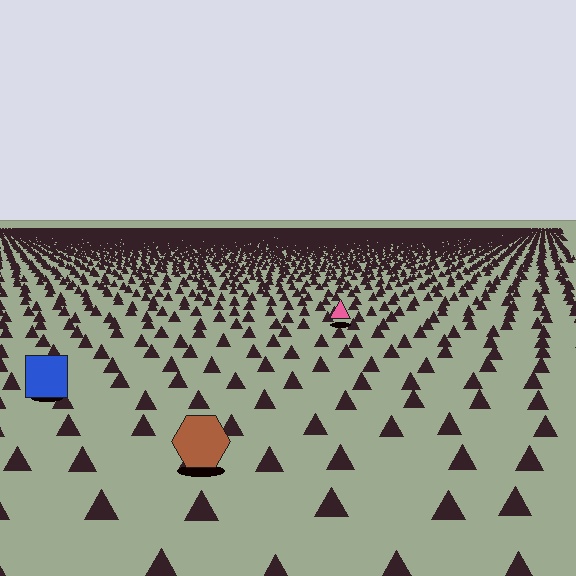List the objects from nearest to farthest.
From nearest to farthest: the brown hexagon, the blue square, the pink triangle.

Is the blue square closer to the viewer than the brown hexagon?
No. The brown hexagon is closer — you can tell from the texture gradient: the ground texture is coarser near it.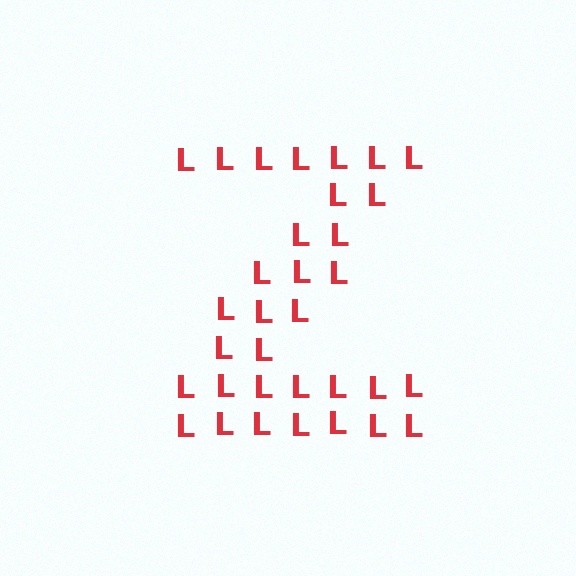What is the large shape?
The large shape is the letter Z.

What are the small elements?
The small elements are letter L's.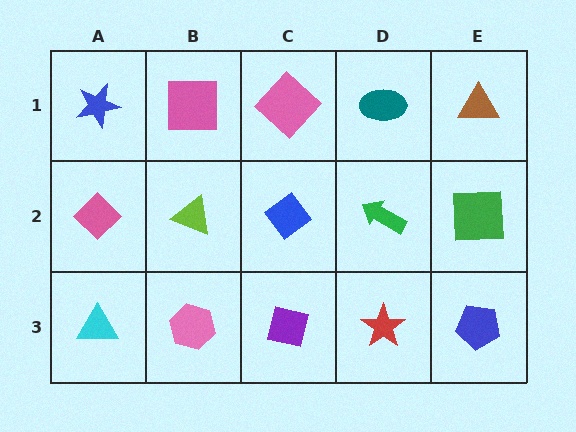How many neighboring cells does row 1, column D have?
3.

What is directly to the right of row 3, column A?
A pink hexagon.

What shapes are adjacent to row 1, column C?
A blue diamond (row 2, column C), a pink square (row 1, column B), a teal ellipse (row 1, column D).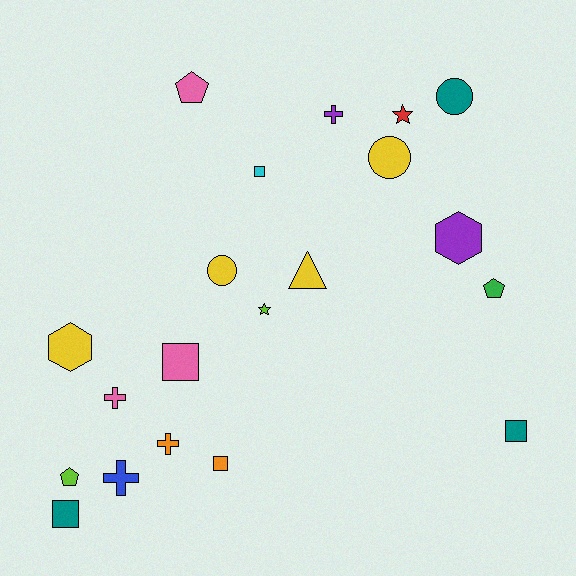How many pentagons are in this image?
There are 3 pentagons.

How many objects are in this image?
There are 20 objects.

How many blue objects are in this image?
There is 1 blue object.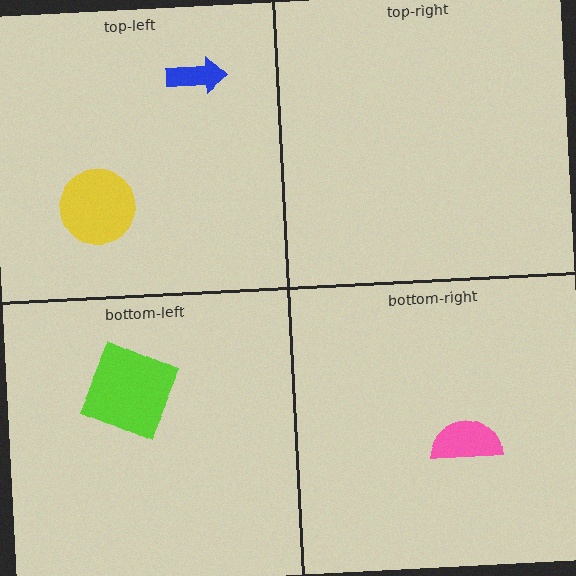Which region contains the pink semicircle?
The bottom-right region.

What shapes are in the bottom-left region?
The lime square.